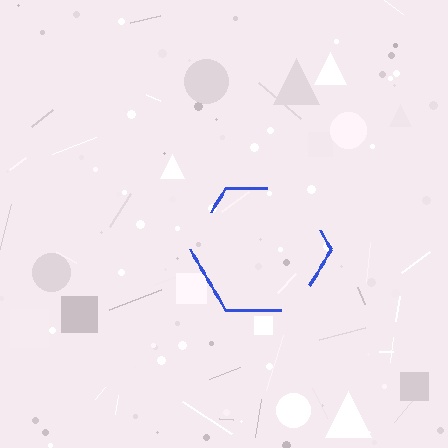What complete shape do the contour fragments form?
The contour fragments form a hexagon.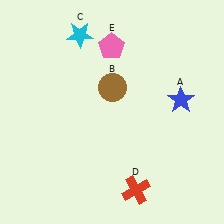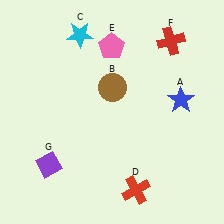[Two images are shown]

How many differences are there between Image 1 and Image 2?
There are 2 differences between the two images.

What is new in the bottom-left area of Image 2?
A purple diamond (G) was added in the bottom-left area of Image 2.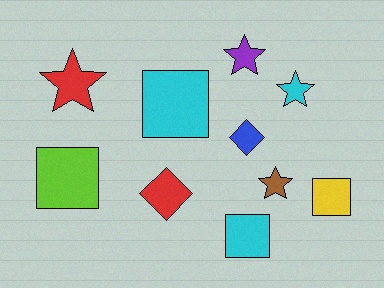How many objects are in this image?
There are 10 objects.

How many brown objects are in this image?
There is 1 brown object.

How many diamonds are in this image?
There are 2 diamonds.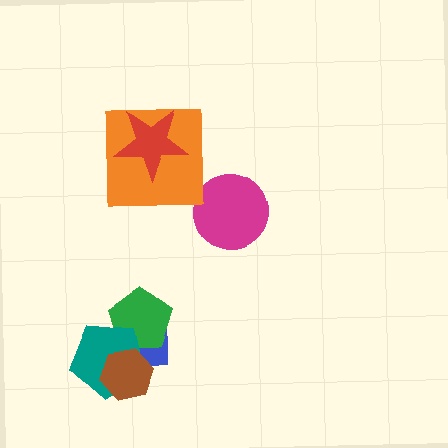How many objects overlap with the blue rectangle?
3 objects overlap with the blue rectangle.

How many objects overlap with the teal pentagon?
3 objects overlap with the teal pentagon.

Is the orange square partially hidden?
Yes, it is partially covered by another shape.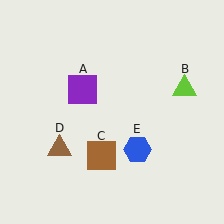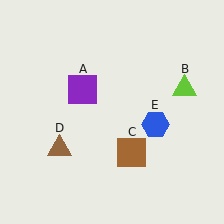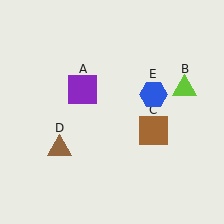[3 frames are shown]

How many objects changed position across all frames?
2 objects changed position: brown square (object C), blue hexagon (object E).